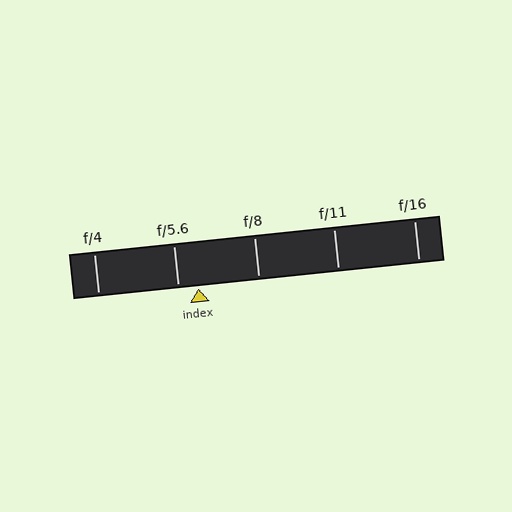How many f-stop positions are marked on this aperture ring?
There are 5 f-stop positions marked.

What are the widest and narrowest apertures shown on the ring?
The widest aperture shown is f/4 and the narrowest is f/16.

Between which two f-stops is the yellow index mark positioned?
The index mark is between f/5.6 and f/8.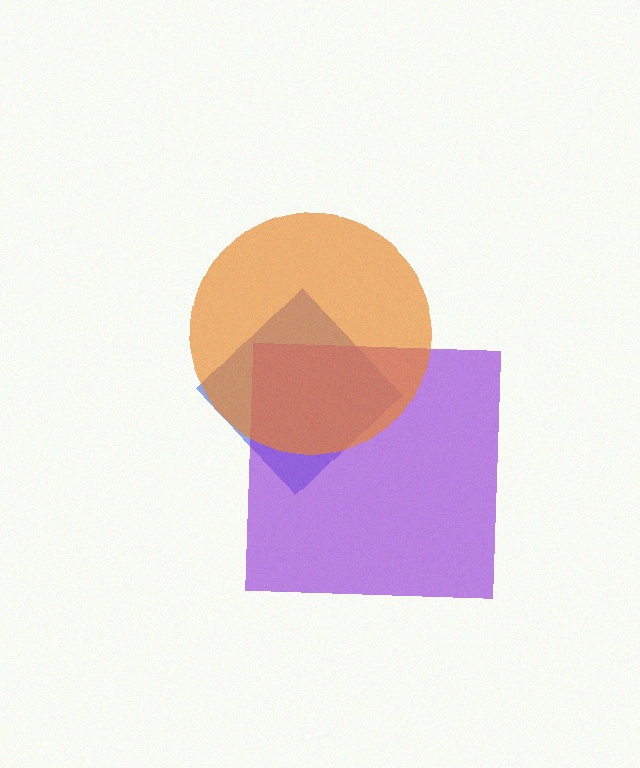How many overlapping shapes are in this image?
There are 3 overlapping shapes in the image.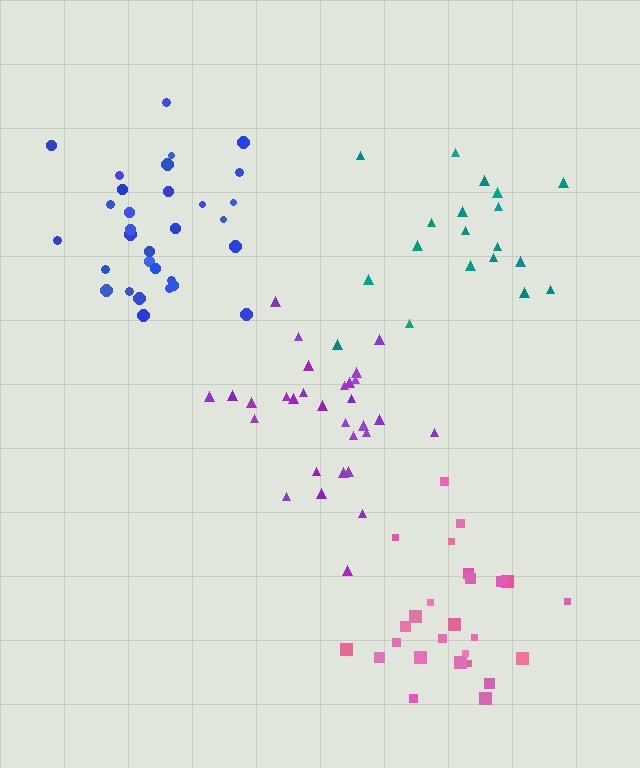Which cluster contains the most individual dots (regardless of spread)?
Blue (31).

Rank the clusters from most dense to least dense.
pink, purple, blue, teal.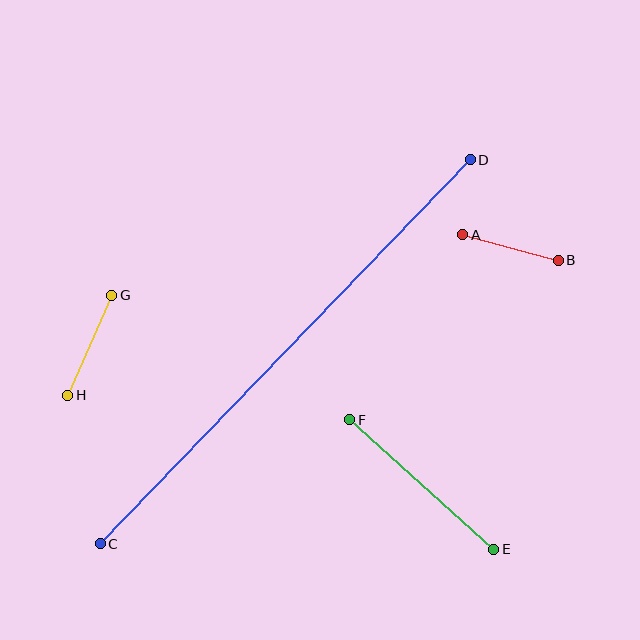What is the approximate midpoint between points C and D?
The midpoint is at approximately (285, 352) pixels.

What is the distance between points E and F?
The distance is approximately 194 pixels.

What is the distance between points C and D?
The distance is approximately 533 pixels.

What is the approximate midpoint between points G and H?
The midpoint is at approximately (90, 345) pixels.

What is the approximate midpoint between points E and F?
The midpoint is at approximately (422, 485) pixels.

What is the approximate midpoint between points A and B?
The midpoint is at approximately (510, 248) pixels.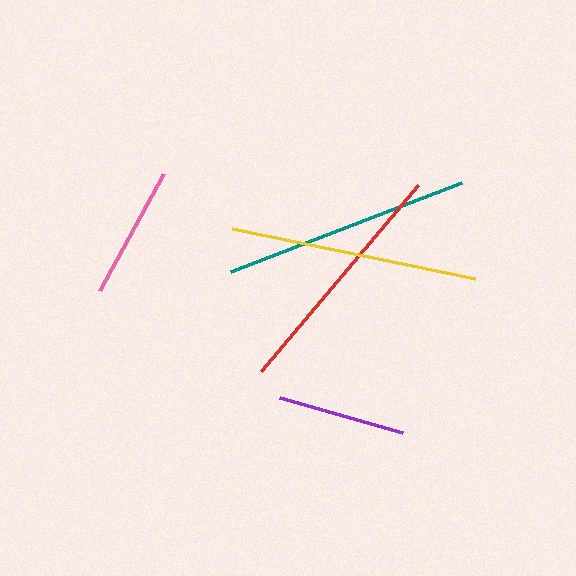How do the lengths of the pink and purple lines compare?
The pink and purple lines are approximately the same length.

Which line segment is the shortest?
The purple line is the shortest at approximately 128 pixels.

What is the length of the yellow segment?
The yellow segment is approximately 248 pixels long.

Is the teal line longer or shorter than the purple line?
The teal line is longer than the purple line.